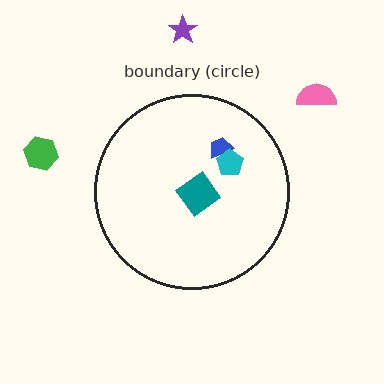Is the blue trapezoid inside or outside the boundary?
Inside.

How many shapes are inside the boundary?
3 inside, 3 outside.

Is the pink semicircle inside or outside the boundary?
Outside.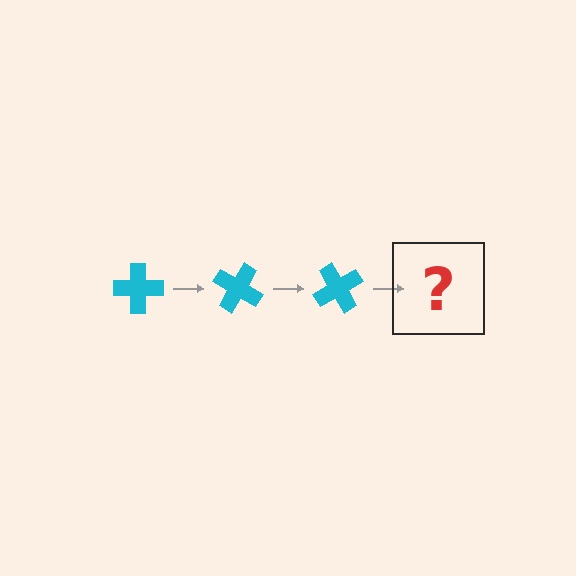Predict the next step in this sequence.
The next step is a cyan cross rotated 90 degrees.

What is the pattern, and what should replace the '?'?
The pattern is that the cross rotates 30 degrees each step. The '?' should be a cyan cross rotated 90 degrees.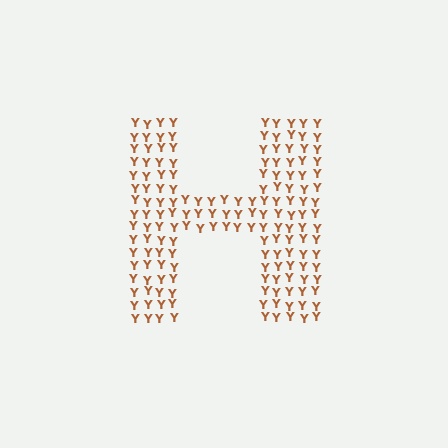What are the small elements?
The small elements are letter Y's.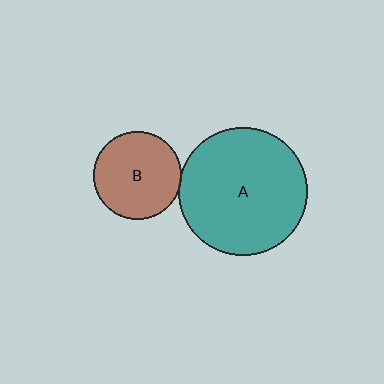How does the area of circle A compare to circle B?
Approximately 2.1 times.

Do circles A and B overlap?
Yes.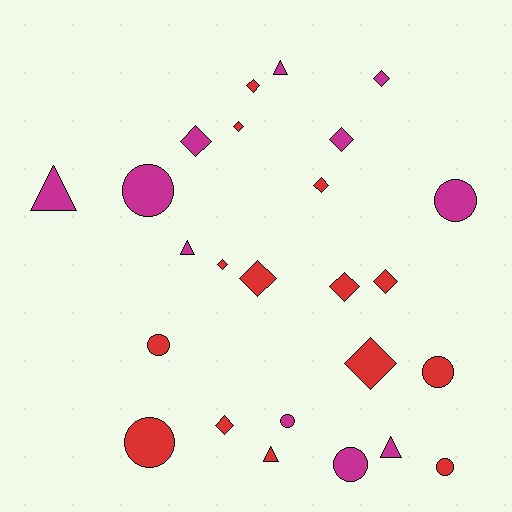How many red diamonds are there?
There are 9 red diamonds.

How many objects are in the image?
There are 25 objects.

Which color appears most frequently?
Red, with 14 objects.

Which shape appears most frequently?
Diamond, with 12 objects.